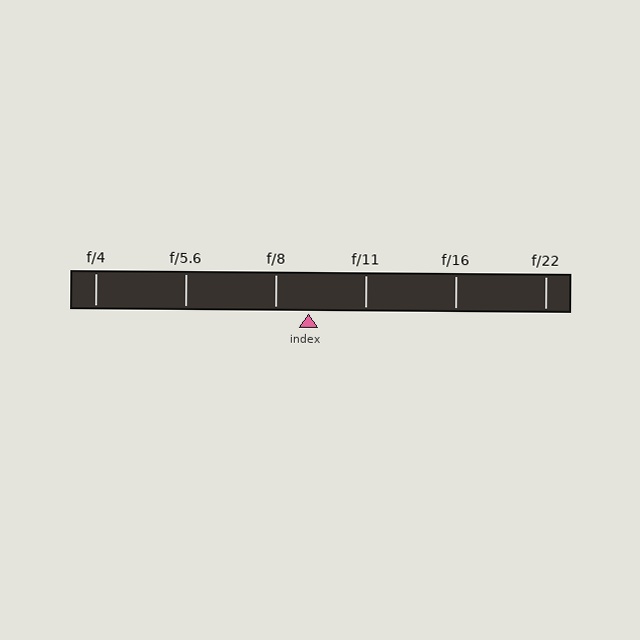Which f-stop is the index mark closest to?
The index mark is closest to f/8.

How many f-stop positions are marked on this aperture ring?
There are 6 f-stop positions marked.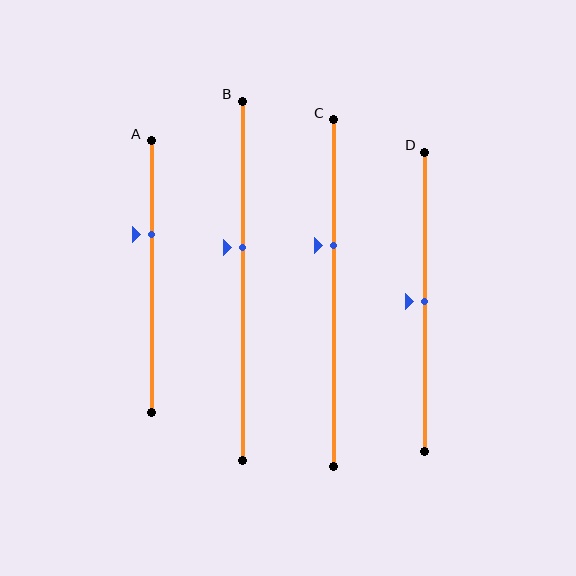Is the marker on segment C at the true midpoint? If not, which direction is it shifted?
No, the marker on segment C is shifted upward by about 14% of the segment length.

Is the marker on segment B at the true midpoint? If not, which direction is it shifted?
No, the marker on segment B is shifted upward by about 9% of the segment length.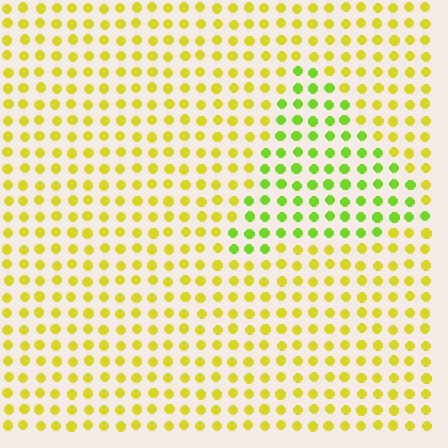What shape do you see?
I see a triangle.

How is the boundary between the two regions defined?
The boundary is defined purely by a slight shift in hue (about 36 degrees). Spacing, size, and orientation are identical on both sides.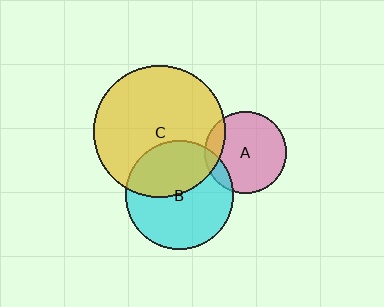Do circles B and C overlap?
Yes.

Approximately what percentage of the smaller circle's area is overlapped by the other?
Approximately 40%.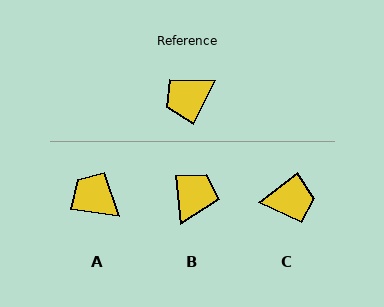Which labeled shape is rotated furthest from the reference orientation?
C, about 156 degrees away.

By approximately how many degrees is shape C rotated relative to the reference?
Approximately 156 degrees counter-clockwise.